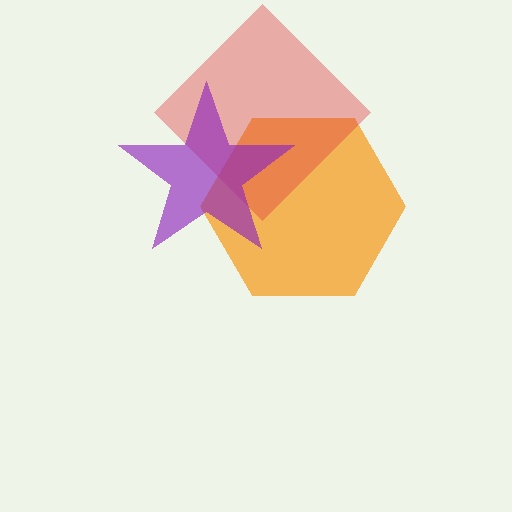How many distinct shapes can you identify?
There are 3 distinct shapes: an orange hexagon, a red diamond, a purple star.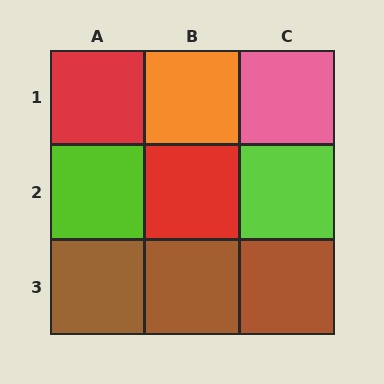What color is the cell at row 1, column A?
Red.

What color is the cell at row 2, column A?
Lime.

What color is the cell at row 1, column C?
Pink.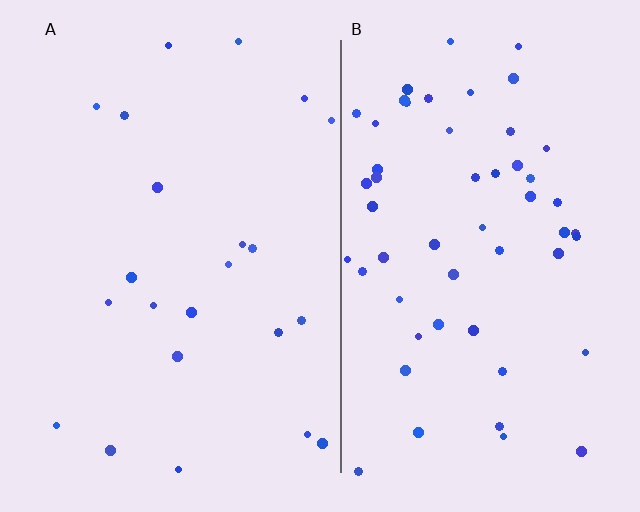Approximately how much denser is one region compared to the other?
Approximately 2.4× — region B over region A.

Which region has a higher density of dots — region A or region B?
B (the right).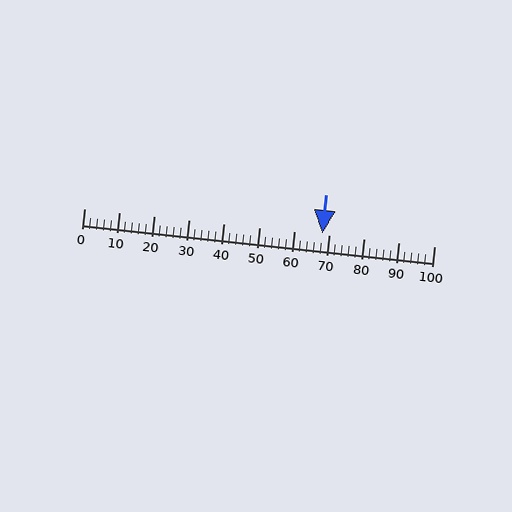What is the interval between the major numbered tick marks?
The major tick marks are spaced 10 units apart.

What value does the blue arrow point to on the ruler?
The blue arrow points to approximately 68.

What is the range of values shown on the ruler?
The ruler shows values from 0 to 100.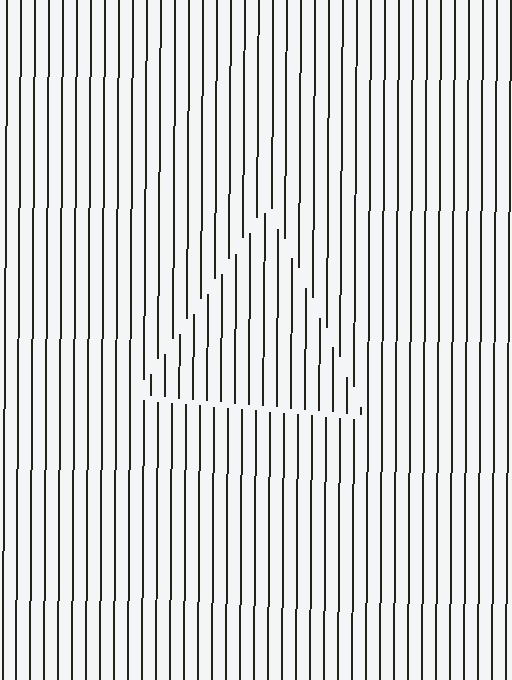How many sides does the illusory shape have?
3 sides — the line-ends trace a triangle.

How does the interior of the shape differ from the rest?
The interior of the shape contains the same grating, shifted by half a period — the contour is defined by the phase discontinuity where line-ends from the inner and outer gratings abut.